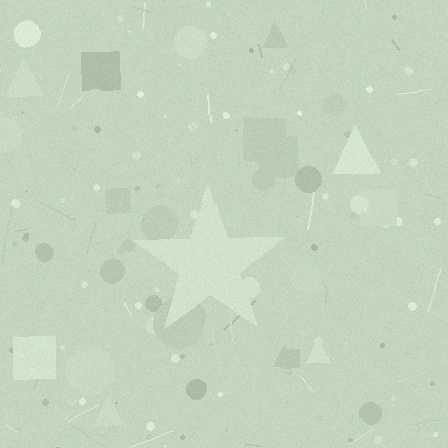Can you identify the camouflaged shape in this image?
The camouflaged shape is a star.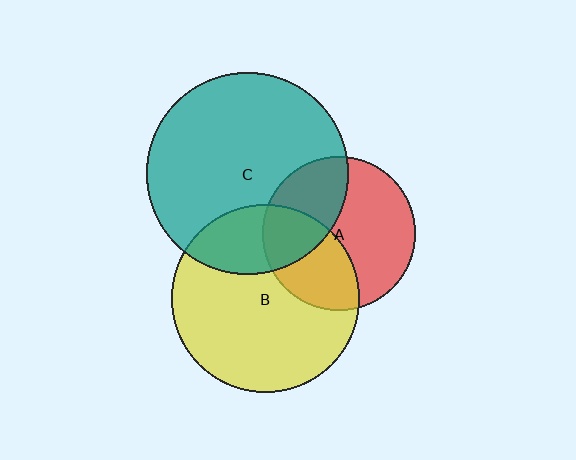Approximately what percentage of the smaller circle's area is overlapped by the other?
Approximately 35%.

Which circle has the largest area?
Circle C (teal).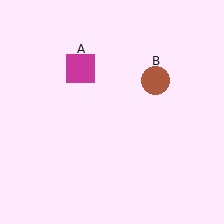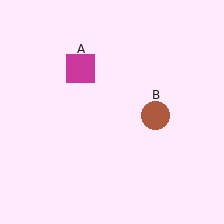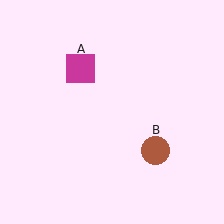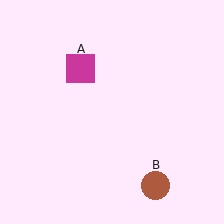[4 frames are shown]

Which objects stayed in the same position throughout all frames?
Magenta square (object A) remained stationary.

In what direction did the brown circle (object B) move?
The brown circle (object B) moved down.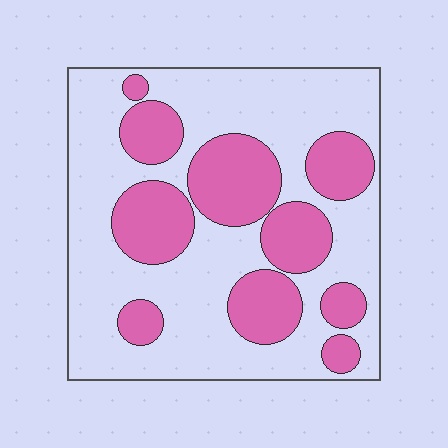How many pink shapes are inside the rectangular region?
10.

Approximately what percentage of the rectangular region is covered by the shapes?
Approximately 35%.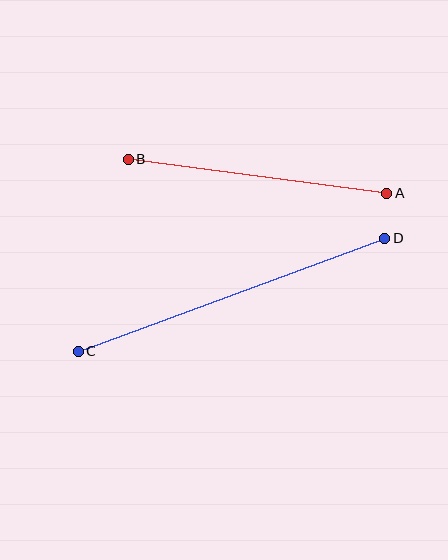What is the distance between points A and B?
The distance is approximately 261 pixels.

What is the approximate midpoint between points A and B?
The midpoint is at approximately (258, 176) pixels.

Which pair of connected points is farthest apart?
Points C and D are farthest apart.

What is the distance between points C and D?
The distance is approximately 327 pixels.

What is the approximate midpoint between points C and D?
The midpoint is at approximately (231, 295) pixels.